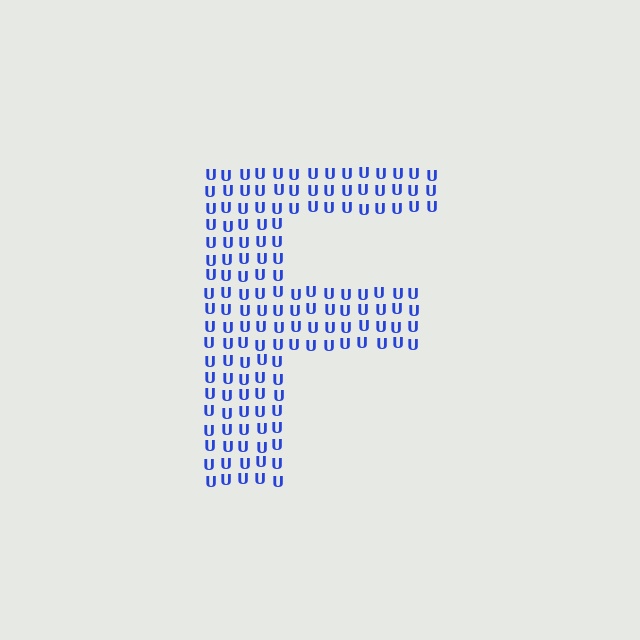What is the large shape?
The large shape is the letter F.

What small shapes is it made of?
It is made of small letter U's.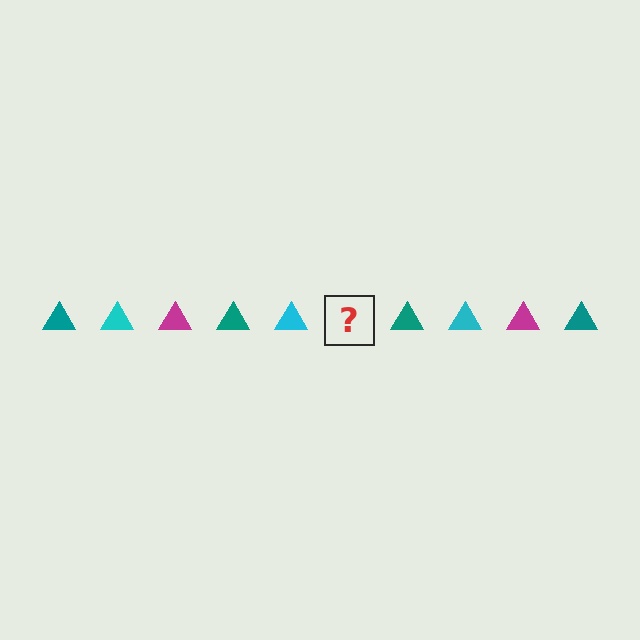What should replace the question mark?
The question mark should be replaced with a magenta triangle.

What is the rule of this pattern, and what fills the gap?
The rule is that the pattern cycles through teal, cyan, magenta triangles. The gap should be filled with a magenta triangle.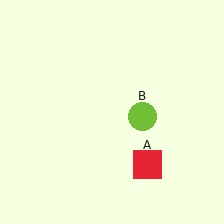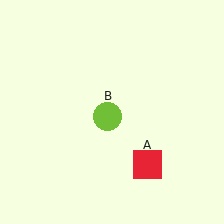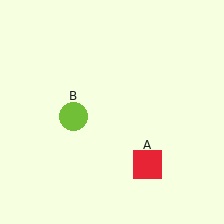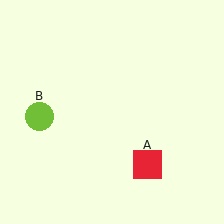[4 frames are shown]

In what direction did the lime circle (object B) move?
The lime circle (object B) moved left.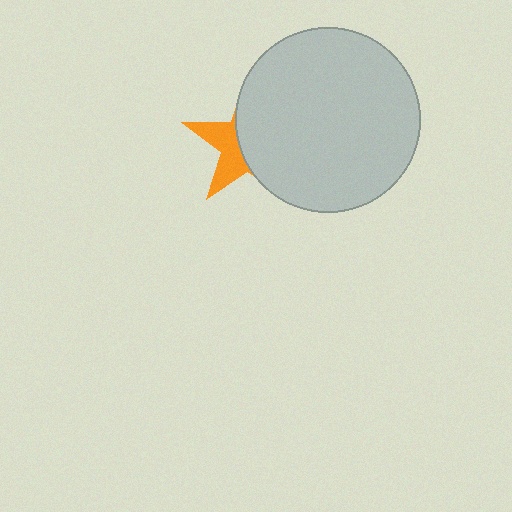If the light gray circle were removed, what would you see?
You would see the complete orange star.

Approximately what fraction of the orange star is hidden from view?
Roughly 63% of the orange star is hidden behind the light gray circle.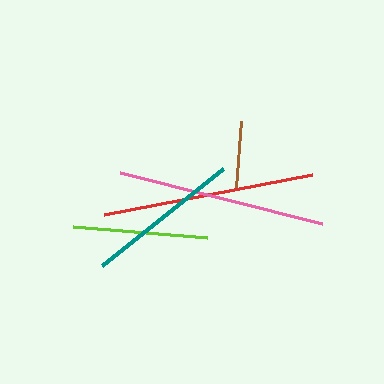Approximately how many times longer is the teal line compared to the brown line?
The teal line is approximately 2.3 times the length of the brown line.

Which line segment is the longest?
The red line is the longest at approximately 212 pixels.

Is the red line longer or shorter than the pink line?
The red line is longer than the pink line.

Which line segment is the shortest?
The brown line is the shortest at approximately 66 pixels.